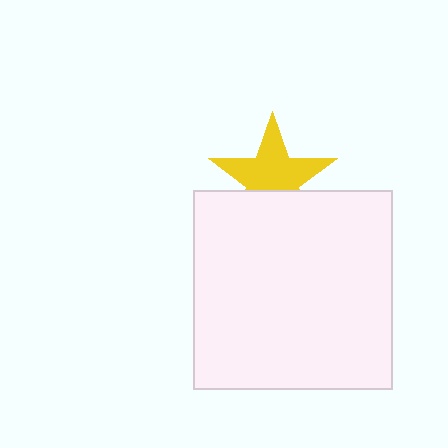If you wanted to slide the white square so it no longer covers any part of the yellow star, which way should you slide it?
Slide it down — that is the most direct way to separate the two shapes.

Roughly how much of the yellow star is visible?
Most of it is visible (roughly 65%).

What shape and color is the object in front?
The object in front is a white square.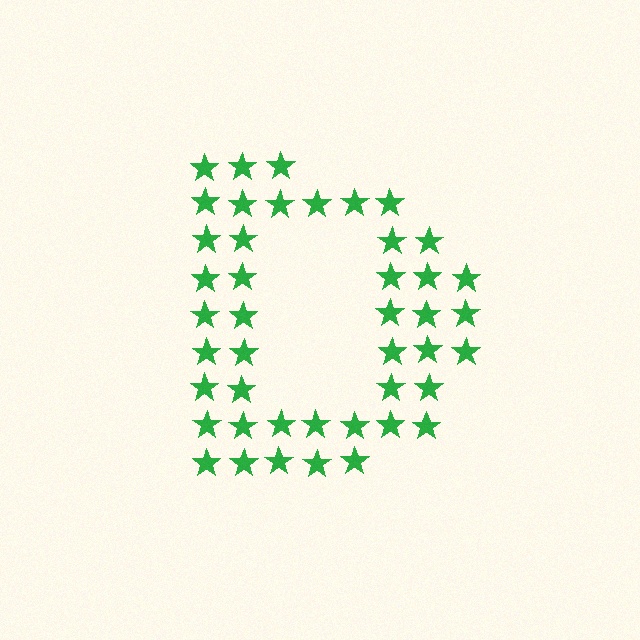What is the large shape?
The large shape is the letter D.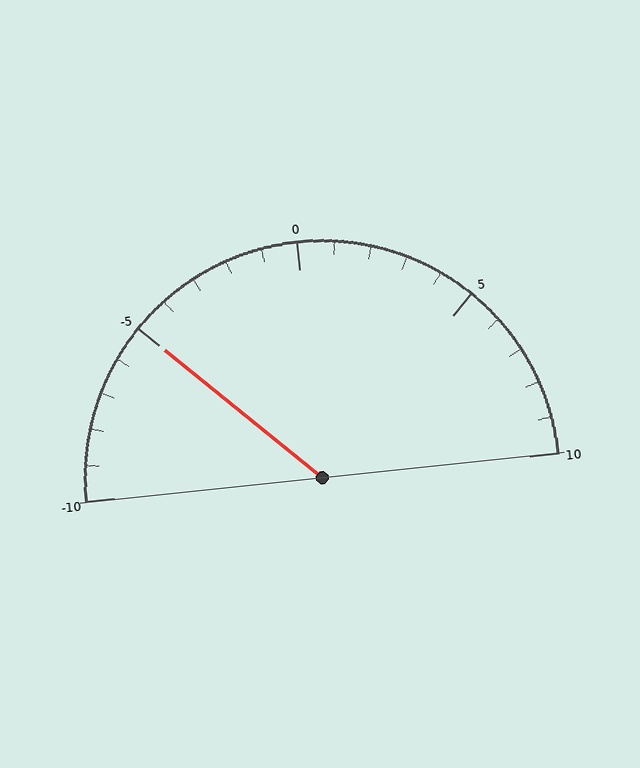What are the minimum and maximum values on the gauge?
The gauge ranges from -10 to 10.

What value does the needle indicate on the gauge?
The needle indicates approximately -5.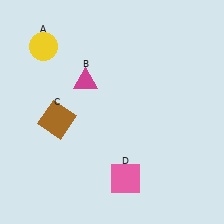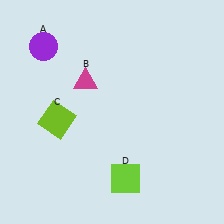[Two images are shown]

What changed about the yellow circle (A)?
In Image 1, A is yellow. In Image 2, it changed to purple.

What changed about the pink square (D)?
In Image 1, D is pink. In Image 2, it changed to lime.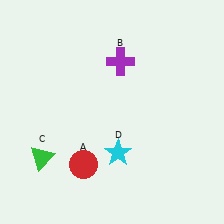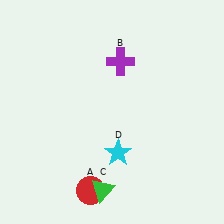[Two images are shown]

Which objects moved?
The objects that moved are: the red circle (A), the green triangle (C).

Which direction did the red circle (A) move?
The red circle (A) moved down.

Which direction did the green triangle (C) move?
The green triangle (C) moved right.